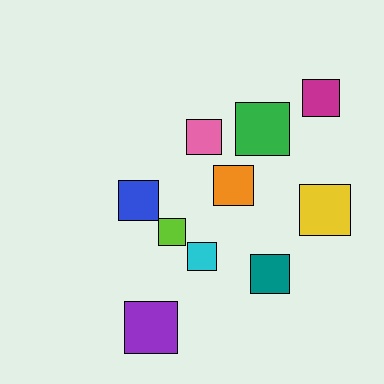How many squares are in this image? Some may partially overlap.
There are 10 squares.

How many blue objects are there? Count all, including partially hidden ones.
There is 1 blue object.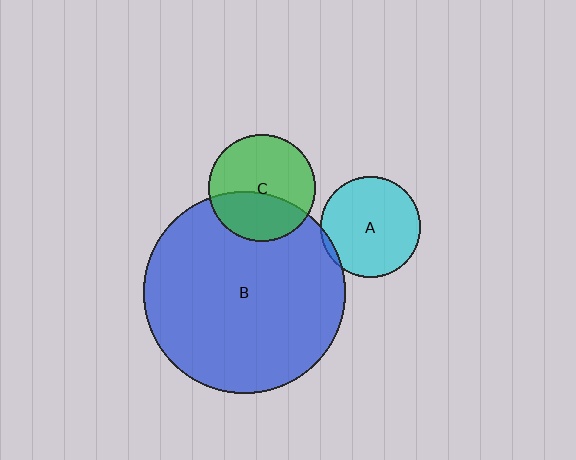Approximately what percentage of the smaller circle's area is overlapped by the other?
Approximately 40%.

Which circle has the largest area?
Circle B (blue).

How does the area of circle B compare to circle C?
Approximately 3.6 times.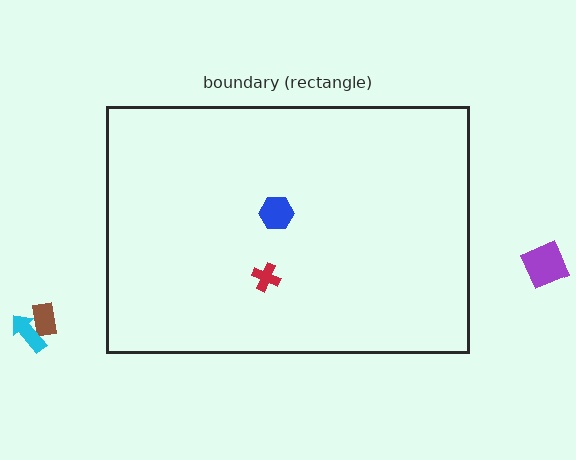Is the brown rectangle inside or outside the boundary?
Outside.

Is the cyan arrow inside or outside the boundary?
Outside.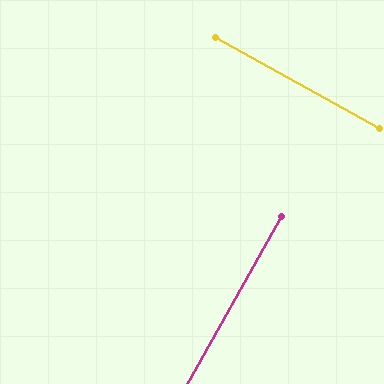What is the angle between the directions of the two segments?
Approximately 90 degrees.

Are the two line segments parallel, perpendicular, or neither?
Perpendicular — they meet at approximately 90°.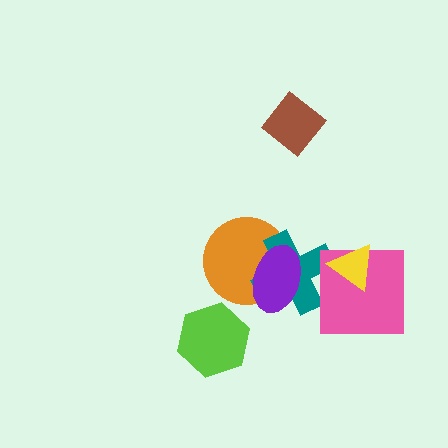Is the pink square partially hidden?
Yes, it is partially covered by another shape.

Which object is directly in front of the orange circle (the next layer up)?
The teal cross is directly in front of the orange circle.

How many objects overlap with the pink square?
2 objects overlap with the pink square.